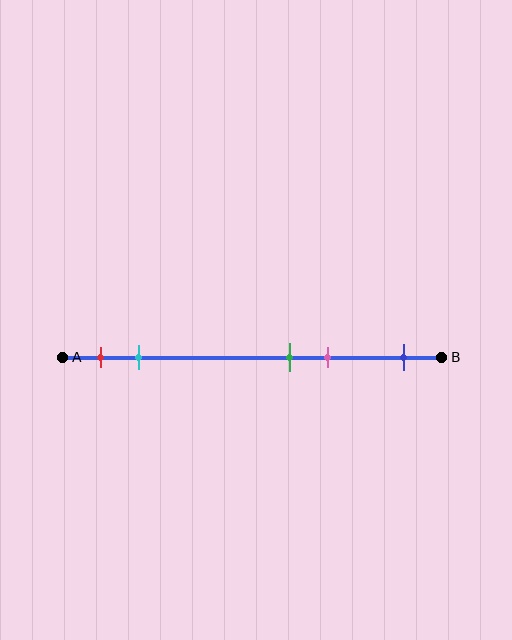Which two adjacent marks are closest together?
The green and pink marks are the closest adjacent pair.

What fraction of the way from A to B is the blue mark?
The blue mark is approximately 90% (0.9) of the way from A to B.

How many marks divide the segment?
There are 5 marks dividing the segment.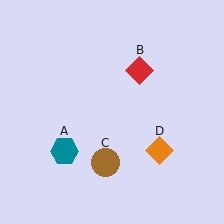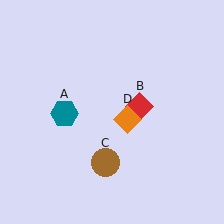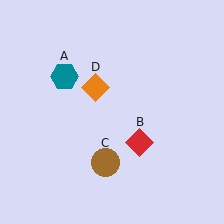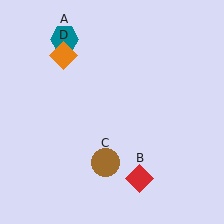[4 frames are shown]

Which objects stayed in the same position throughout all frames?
Brown circle (object C) remained stationary.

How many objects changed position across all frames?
3 objects changed position: teal hexagon (object A), red diamond (object B), orange diamond (object D).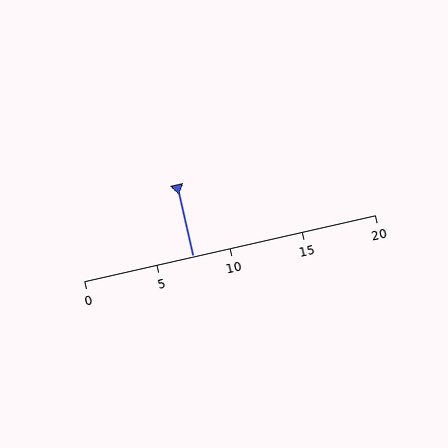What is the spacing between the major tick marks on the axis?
The major ticks are spaced 5 apart.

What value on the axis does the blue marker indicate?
The marker indicates approximately 7.5.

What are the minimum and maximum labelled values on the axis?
The axis runs from 0 to 20.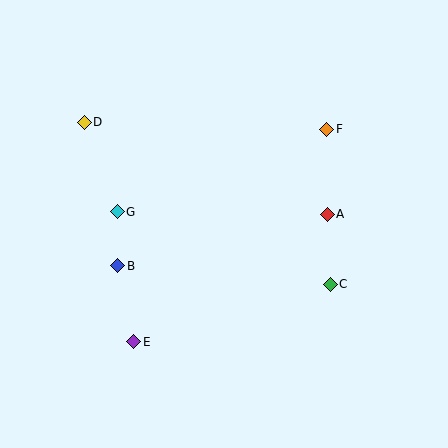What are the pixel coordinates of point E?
Point E is at (134, 342).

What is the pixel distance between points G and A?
The distance between G and A is 210 pixels.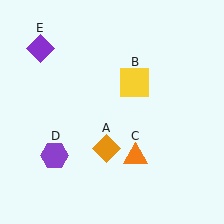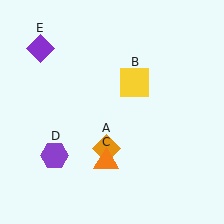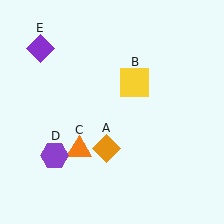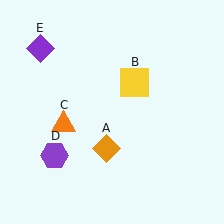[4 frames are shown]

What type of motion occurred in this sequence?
The orange triangle (object C) rotated clockwise around the center of the scene.